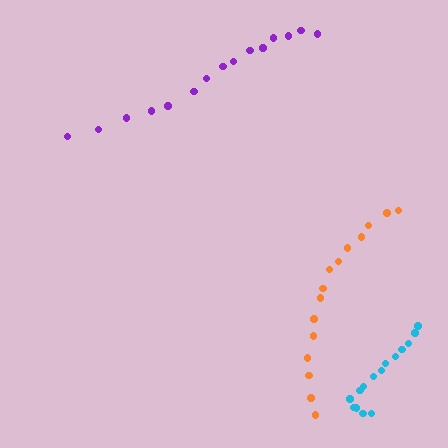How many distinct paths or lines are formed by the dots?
There are 3 distinct paths.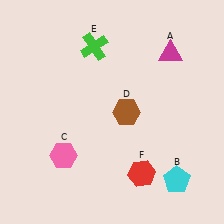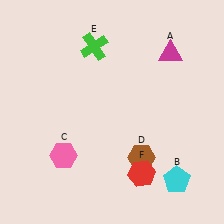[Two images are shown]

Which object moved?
The brown hexagon (D) moved down.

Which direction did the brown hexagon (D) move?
The brown hexagon (D) moved down.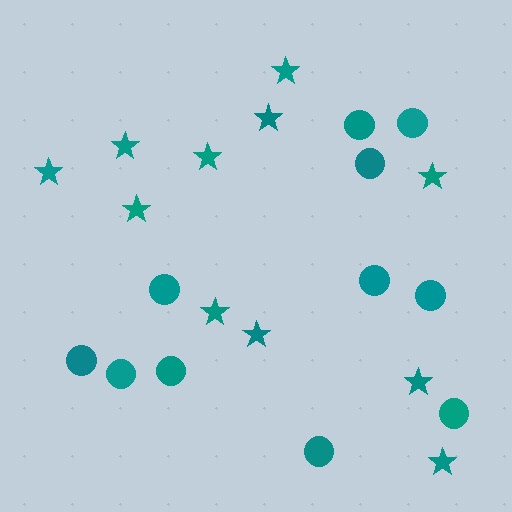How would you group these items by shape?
There are 2 groups: one group of circles (11) and one group of stars (11).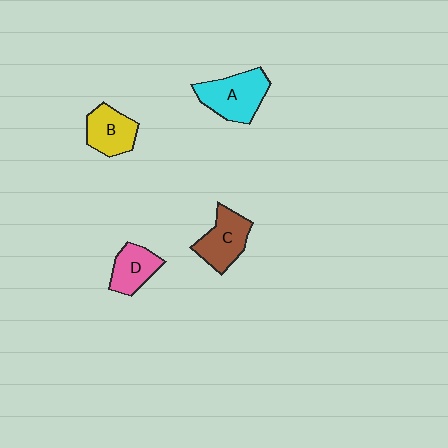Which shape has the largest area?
Shape A (cyan).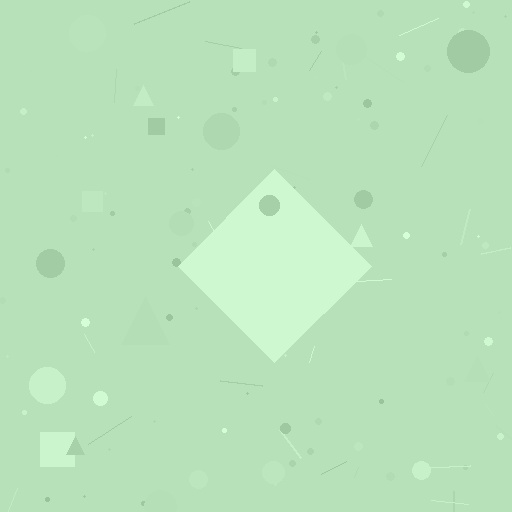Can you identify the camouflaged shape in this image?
The camouflaged shape is a diamond.